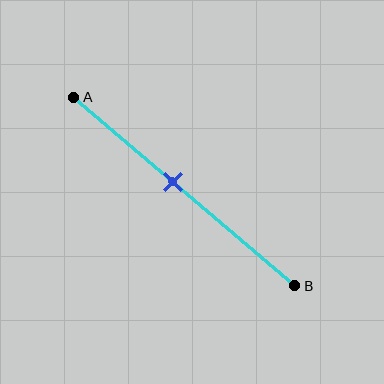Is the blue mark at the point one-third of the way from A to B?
No, the mark is at about 45% from A, not at the 33% one-third point.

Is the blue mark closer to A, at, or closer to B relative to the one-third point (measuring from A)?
The blue mark is closer to point B than the one-third point of segment AB.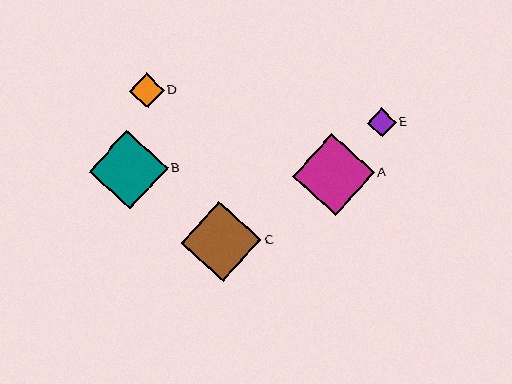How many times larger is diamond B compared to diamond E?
Diamond B is approximately 2.8 times the size of diamond E.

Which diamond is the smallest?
Diamond E is the smallest with a size of approximately 29 pixels.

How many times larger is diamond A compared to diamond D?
Diamond A is approximately 2.4 times the size of diamond D.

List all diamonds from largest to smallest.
From largest to smallest: A, C, B, D, E.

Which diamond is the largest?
Diamond A is the largest with a size of approximately 82 pixels.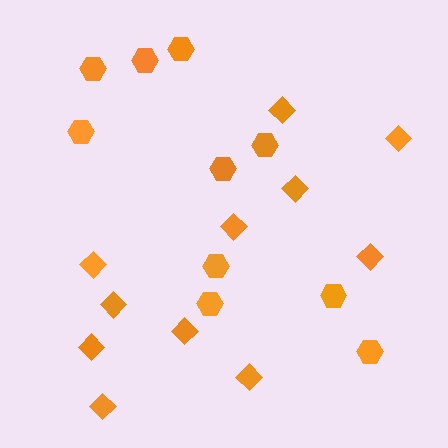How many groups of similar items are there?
There are 2 groups: one group of diamonds (11) and one group of hexagons (10).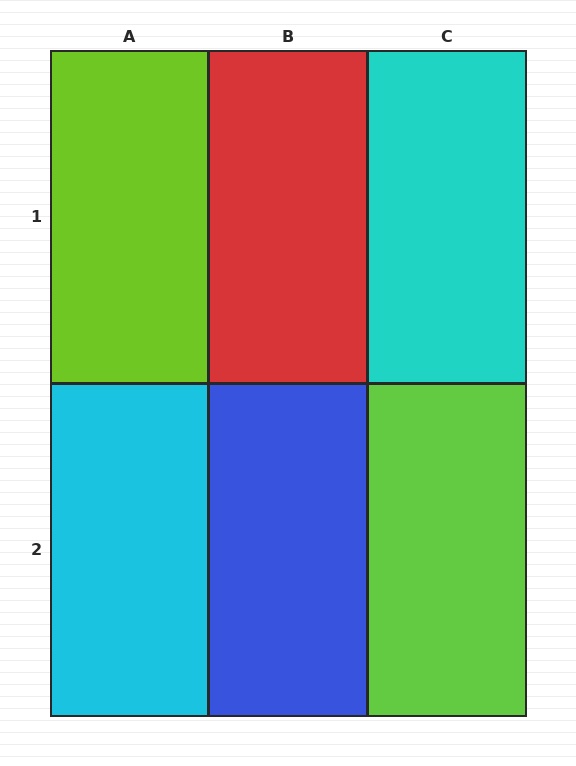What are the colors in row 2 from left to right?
Cyan, blue, lime.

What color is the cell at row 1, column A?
Lime.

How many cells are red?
1 cell is red.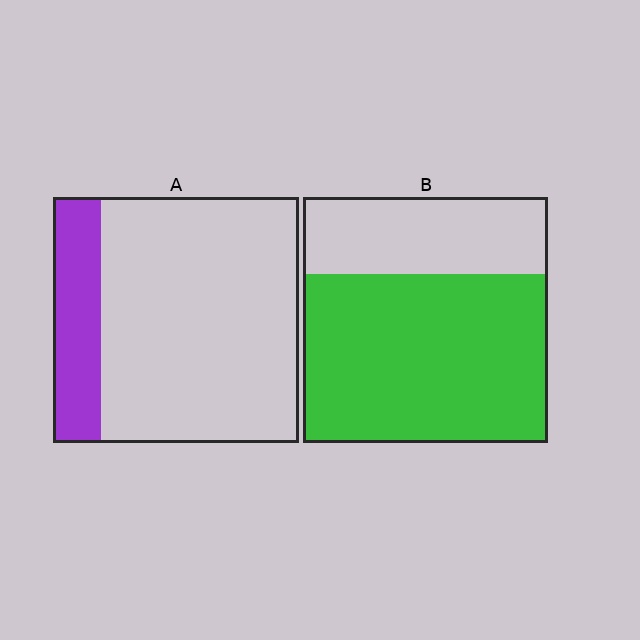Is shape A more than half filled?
No.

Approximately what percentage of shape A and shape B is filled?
A is approximately 20% and B is approximately 70%.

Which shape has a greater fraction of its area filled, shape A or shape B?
Shape B.